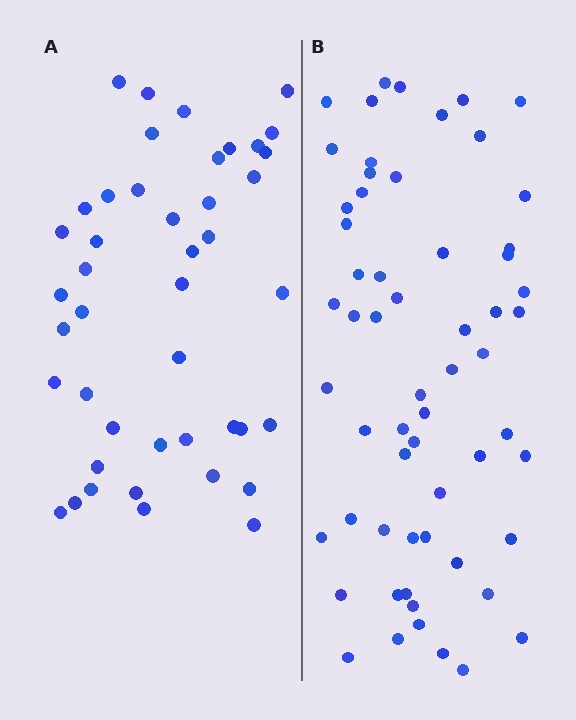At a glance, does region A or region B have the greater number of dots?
Region B (the right region) has more dots.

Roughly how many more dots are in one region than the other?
Region B has approximately 15 more dots than region A.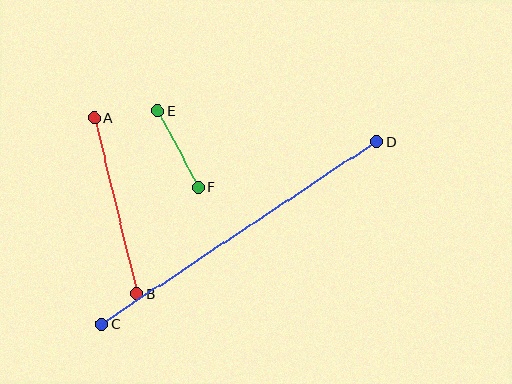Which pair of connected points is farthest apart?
Points C and D are farthest apart.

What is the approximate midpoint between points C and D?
The midpoint is at approximately (239, 233) pixels.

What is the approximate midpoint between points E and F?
The midpoint is at approximately (178, 149) pixels.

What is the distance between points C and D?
The distance is approximately 330 pixels.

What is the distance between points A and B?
The distance is approximately 181 pixels.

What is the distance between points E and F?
The distance is approximately 86 pixels.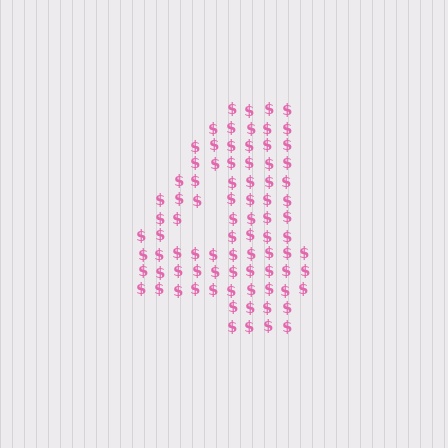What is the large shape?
The large shape is the digit 4.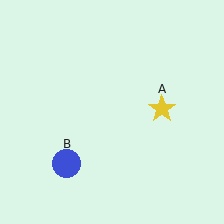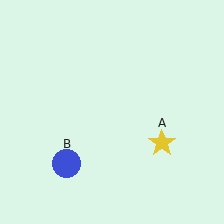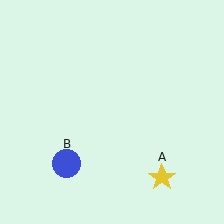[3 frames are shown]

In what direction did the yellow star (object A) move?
The yellow star (object A) moved down.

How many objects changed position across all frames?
1 object changed position: yellow star (object A).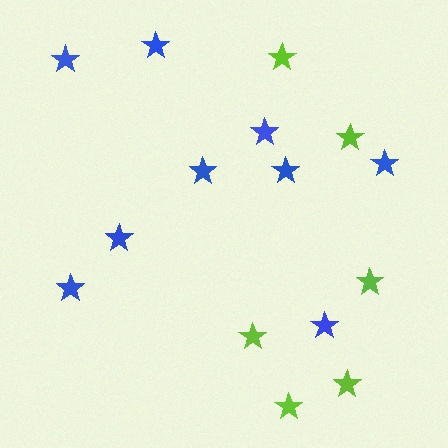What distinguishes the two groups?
There are 2 groups: one group of blue stars (9) and one group of lime stars (6).